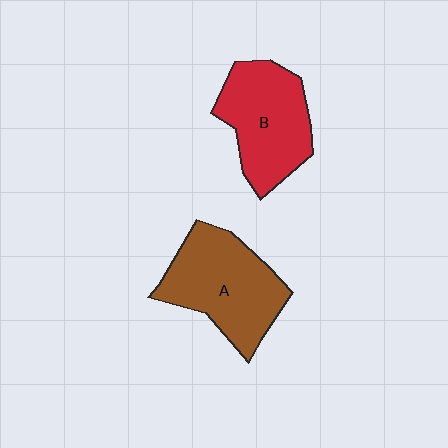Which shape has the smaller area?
Shape B (red).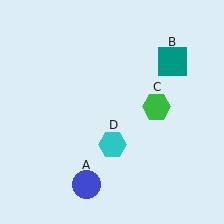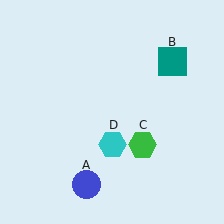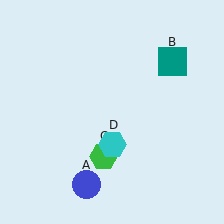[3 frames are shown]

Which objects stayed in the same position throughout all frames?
Blue circle (object A) and teal square (object B) and cyan hexagon (object D) remained stationary.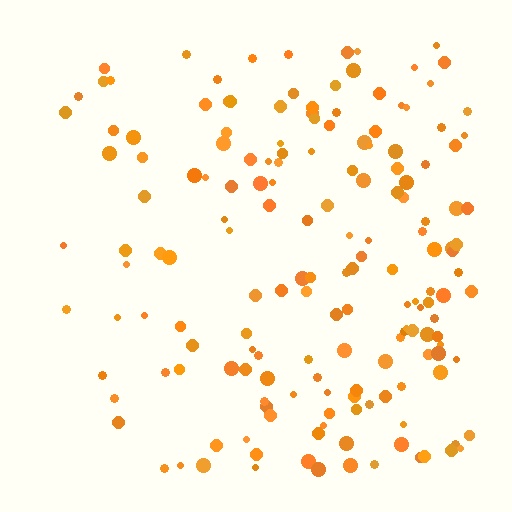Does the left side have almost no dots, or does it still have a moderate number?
Still a moderate number, just noticeably fewer than the right.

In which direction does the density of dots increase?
From left to right, with the right side densest.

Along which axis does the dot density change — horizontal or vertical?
Horizontal.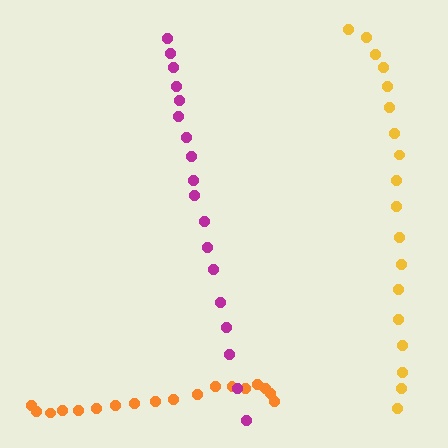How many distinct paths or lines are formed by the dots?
There are 3 distinct paths.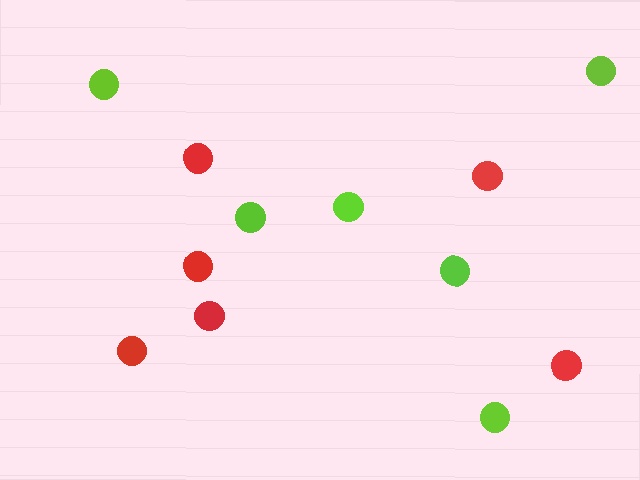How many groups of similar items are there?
There are 2 groups: one group of lime circles (6) and one group of red circles (6).